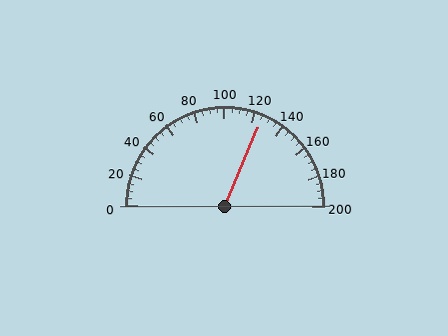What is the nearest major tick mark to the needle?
The nearest major tick mark is 120.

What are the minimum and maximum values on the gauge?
The gauge ranges from 0 to 200.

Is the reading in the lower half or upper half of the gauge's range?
The reading is in the upper half of the range (0 to 200).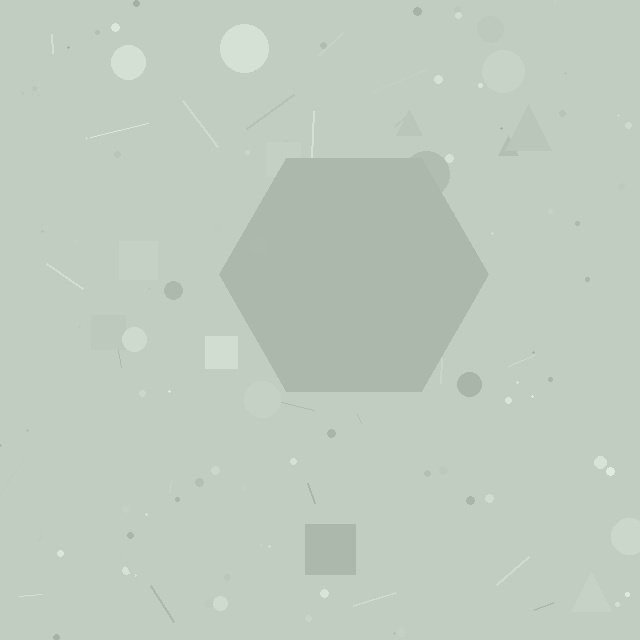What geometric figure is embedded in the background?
A hexagon is embedded in the background.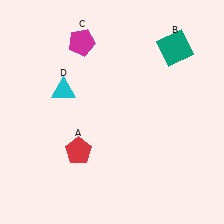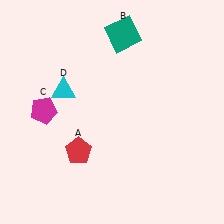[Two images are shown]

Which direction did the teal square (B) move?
The teal square (B) moved left.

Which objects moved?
The objects that moved are: the teal square (B), the magenta pentagon (C).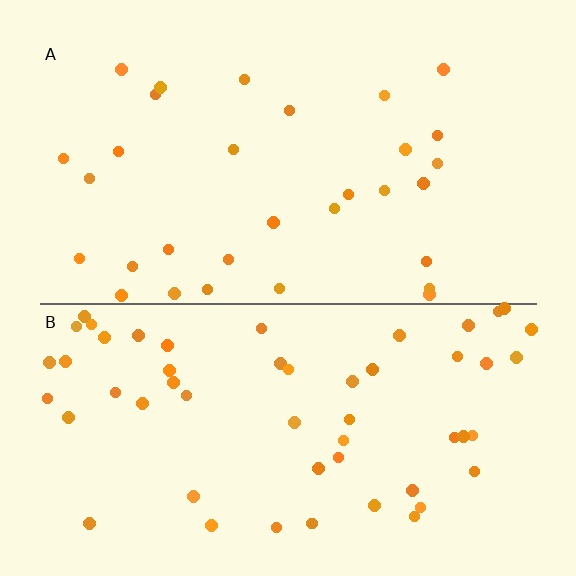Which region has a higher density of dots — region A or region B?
B (the bottom).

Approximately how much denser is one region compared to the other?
Approximately 1.8× — region B over region A.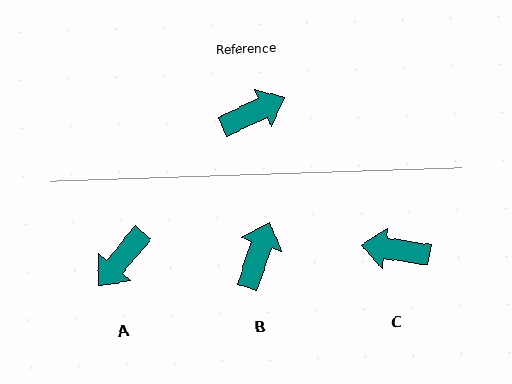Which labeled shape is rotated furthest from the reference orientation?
A, about 156 degrees away.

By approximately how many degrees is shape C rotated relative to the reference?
Approximately 146 degrees counter-clockwise.